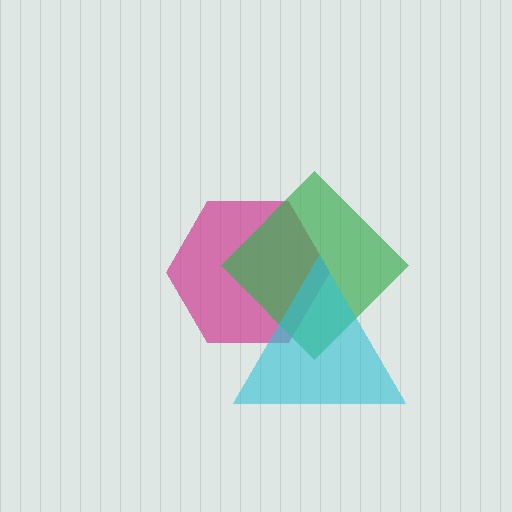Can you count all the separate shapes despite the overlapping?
Yes, there are 3 separate shapes.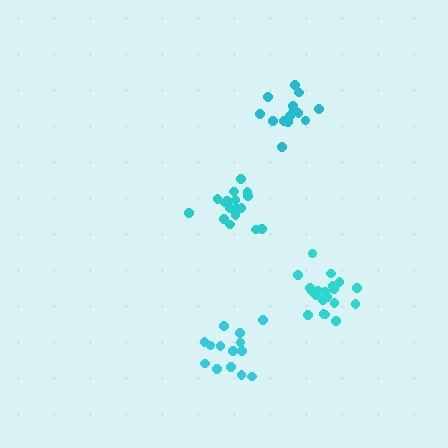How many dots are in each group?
Group 1: 17 dots, Group 2: 15 dots, Group 3: 20 dots, Group 4: 14 dots (66 total).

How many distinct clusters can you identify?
There are 4 distinct clusters.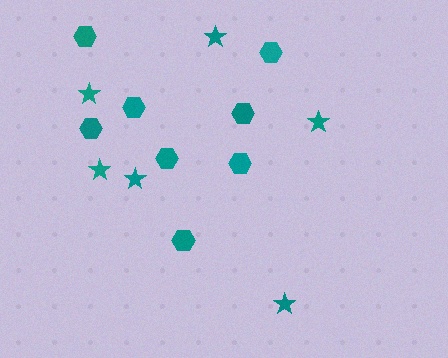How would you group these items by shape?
There are 2 groups: one group of stars (6) and one group of hexagons (8).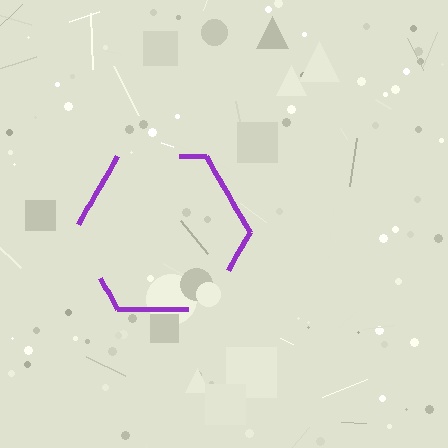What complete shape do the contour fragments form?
The contour fragments form a hexagon.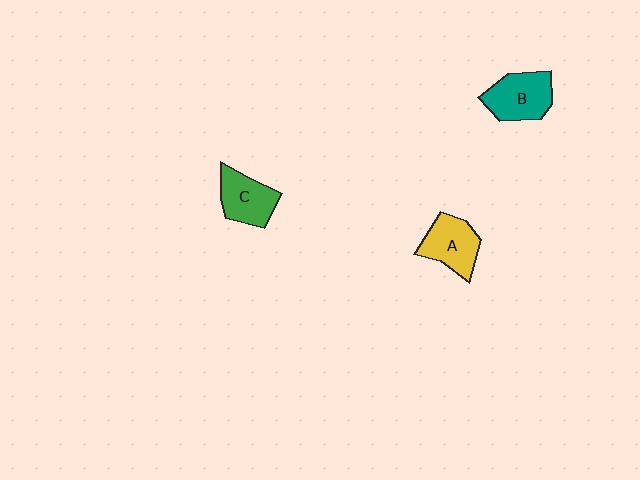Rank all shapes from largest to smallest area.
From largest to smallest: B (teal), A (yellow), C (green).